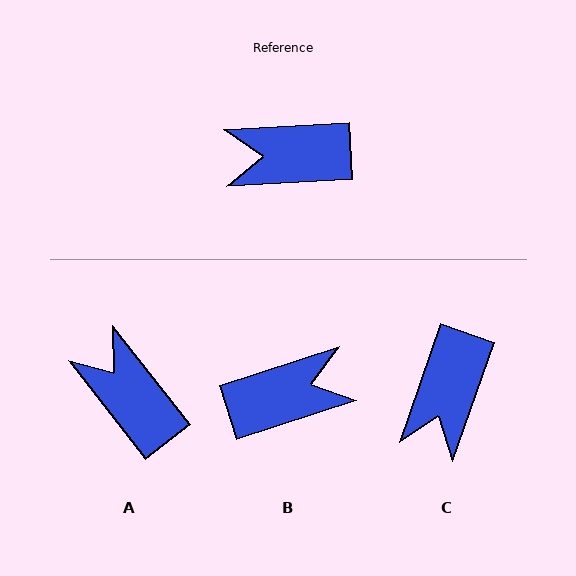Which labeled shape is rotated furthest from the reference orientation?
B, about 165 degrees away.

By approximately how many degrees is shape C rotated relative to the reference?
Approximately 68 degrees counter-clockwise.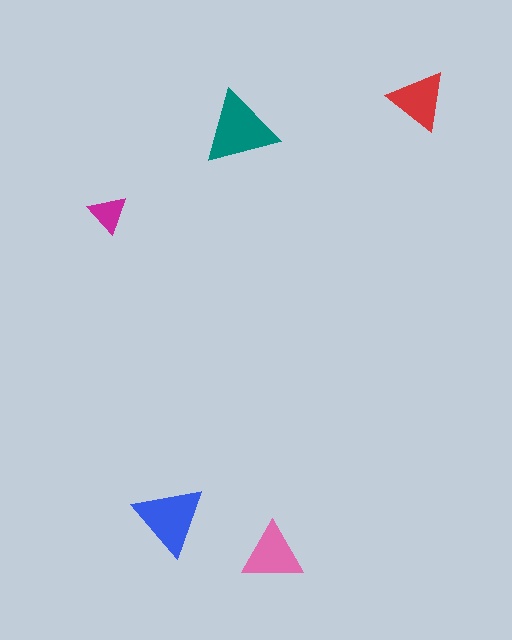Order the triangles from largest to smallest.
the teal one, the blue one, the pink one, the red one, the magenta one.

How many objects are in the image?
There are 5 objects in the image.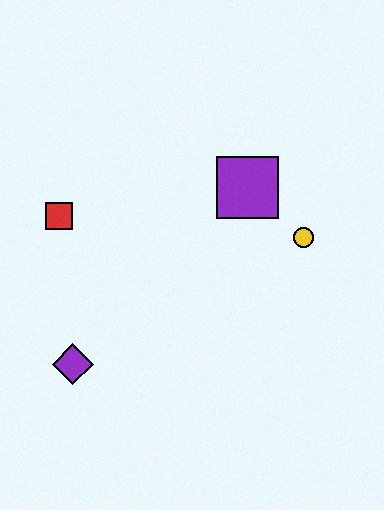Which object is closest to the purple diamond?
The red square is closest to the purple diamond.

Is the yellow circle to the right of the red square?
Yes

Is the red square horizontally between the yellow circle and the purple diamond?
No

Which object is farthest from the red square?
The yellow circle is farthest from the red square.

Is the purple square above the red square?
Yes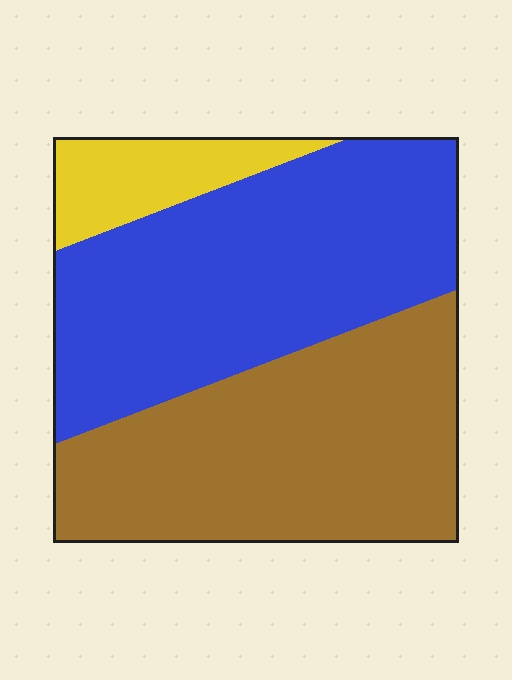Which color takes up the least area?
Yellow, at roughly 10%.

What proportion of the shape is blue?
Blue covers around 45% of the shape.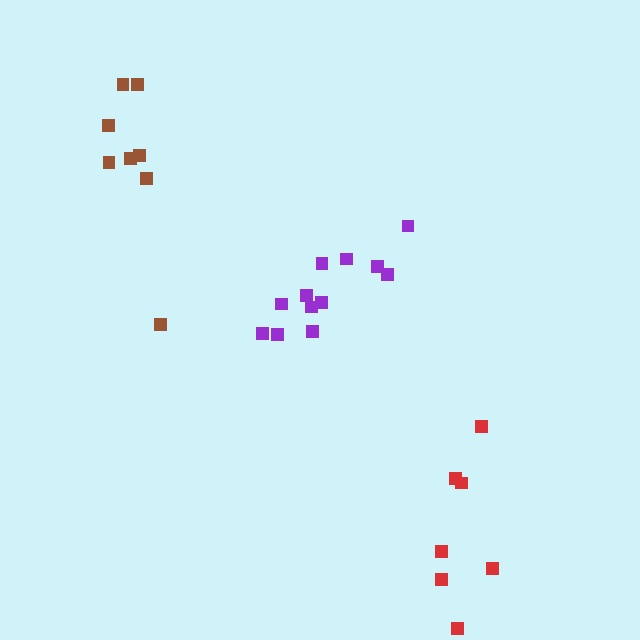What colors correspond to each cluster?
The clusters are colored: brown, purple, red.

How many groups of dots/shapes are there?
There are 3 groups.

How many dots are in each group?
Group 1: 8 dots, Group 2: 12 dots, Group 3: 7 dots (27 total).